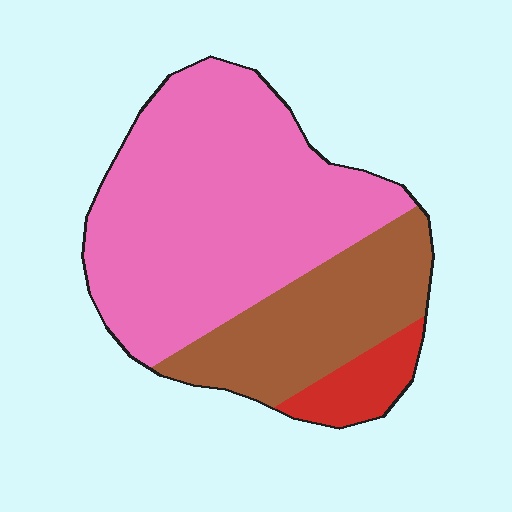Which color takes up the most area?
Pink, at roughly 65%.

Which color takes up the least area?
Red, at roughly 10%.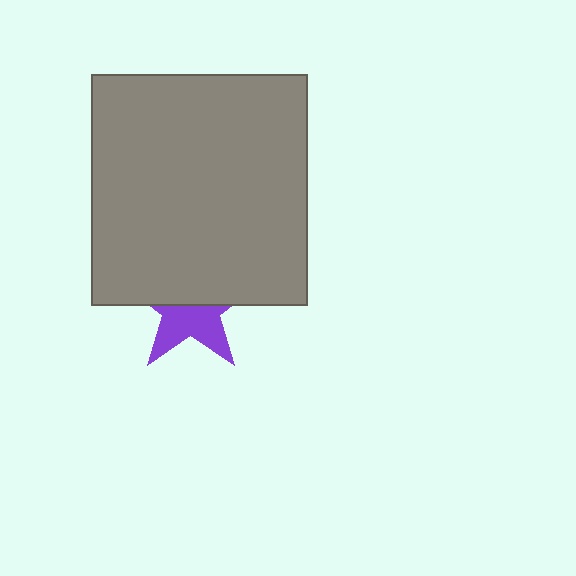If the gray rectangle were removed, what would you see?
You would see the complete purple star.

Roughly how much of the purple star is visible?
About half of it is visible (roughly 47%).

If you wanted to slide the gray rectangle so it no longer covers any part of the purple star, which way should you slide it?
Slide it up — that is the most direct way to separate the two shapes.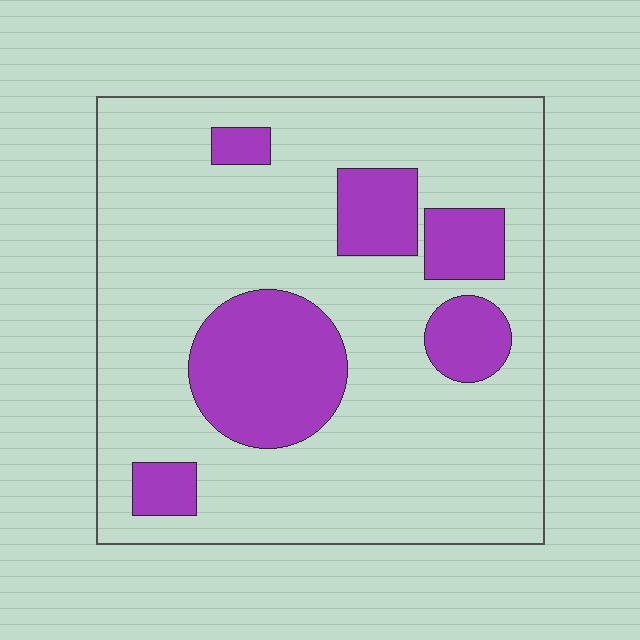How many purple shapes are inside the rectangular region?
6.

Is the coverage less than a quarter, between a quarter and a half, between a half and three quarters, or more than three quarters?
Less than a quarter.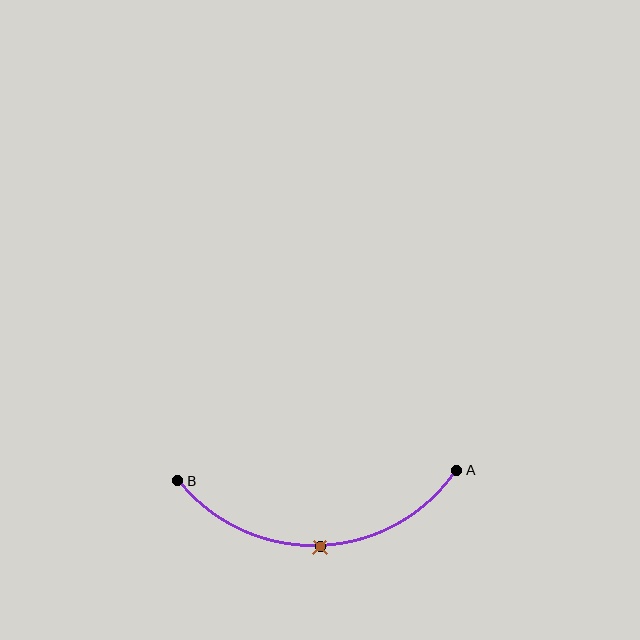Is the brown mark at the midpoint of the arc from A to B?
Yes. The brown mark lies on the arc at equal arc-length from both A and B — it is the arc midpoint.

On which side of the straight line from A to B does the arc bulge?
The arc bulges below the straight line connecting A and B.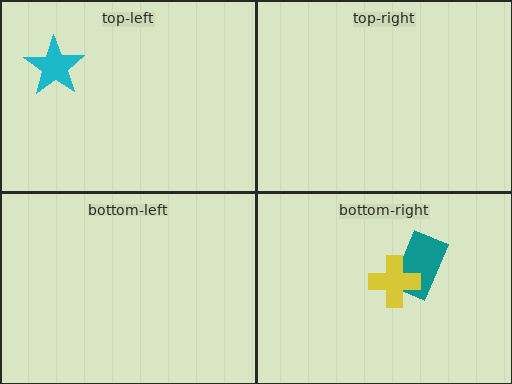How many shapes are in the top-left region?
1.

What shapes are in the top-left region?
The cyan star.